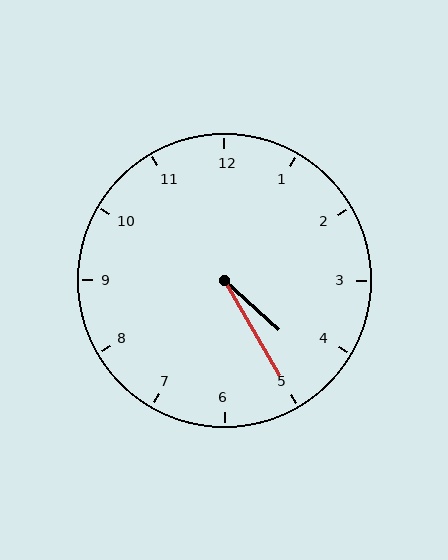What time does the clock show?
4:25.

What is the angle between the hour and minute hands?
Approximately 18 degrees.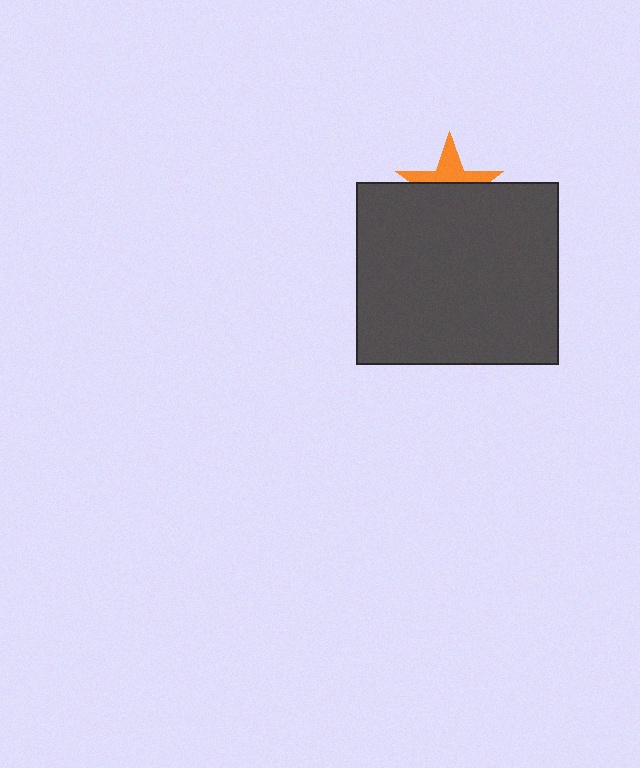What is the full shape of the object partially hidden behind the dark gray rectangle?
The partially hidden object is an orange star.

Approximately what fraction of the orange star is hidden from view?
Roughly 60% of the orange star is hidden behind the dark gray rectangle.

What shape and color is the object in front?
The object in front is a dark gray rectangle.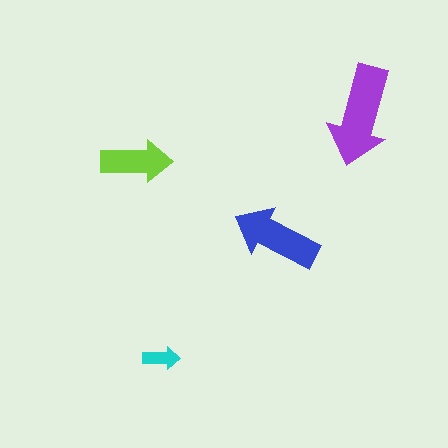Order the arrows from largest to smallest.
the purple one, the blue one, the lime one, the cyan one.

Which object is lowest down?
The cyan arrow is bottommost.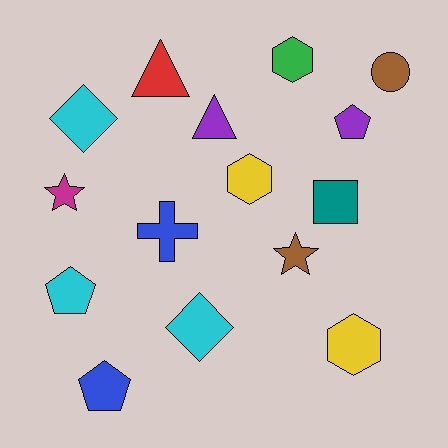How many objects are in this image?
There are 15 objects.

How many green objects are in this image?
There is 1 green object.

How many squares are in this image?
There is 1 square.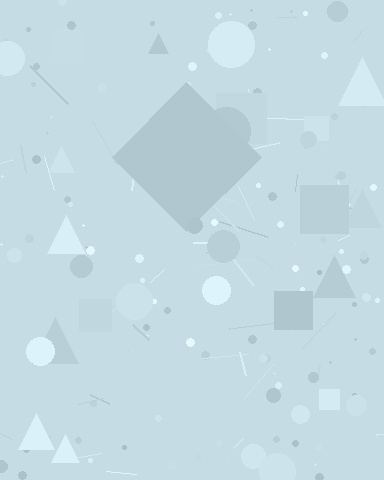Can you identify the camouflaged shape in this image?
The camouflaged shape is a diamond.